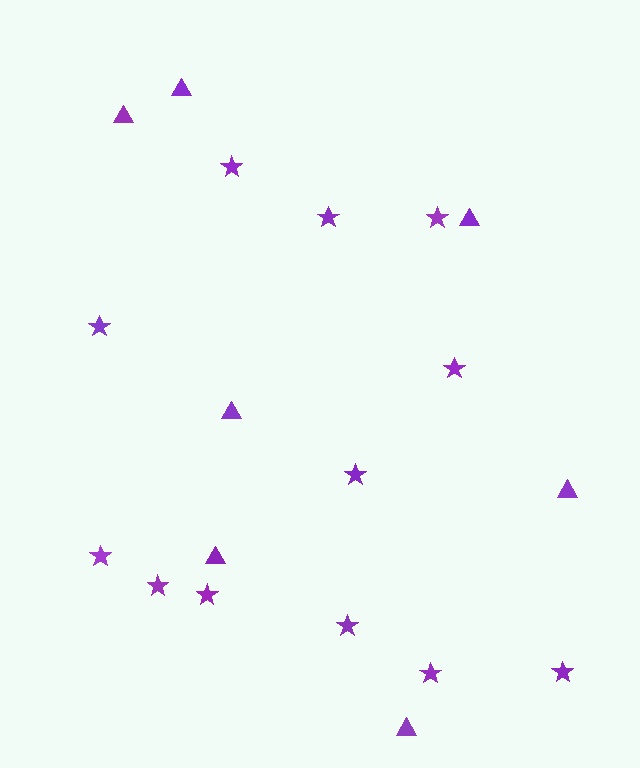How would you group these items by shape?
There are 2 groups: one group of stars (12) and one group of triangles (7).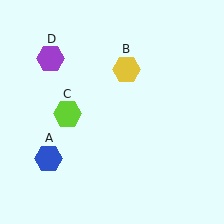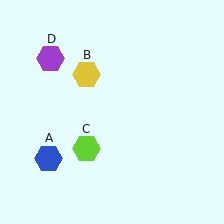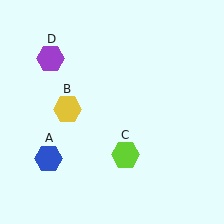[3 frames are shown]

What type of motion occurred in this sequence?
The yellow hexagon (object B), lime hexagon (object C) rotated counterclockwise around the center of the scene.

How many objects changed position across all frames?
2 objects changed position: yellow hexagon (object B), lime hexagon (object C).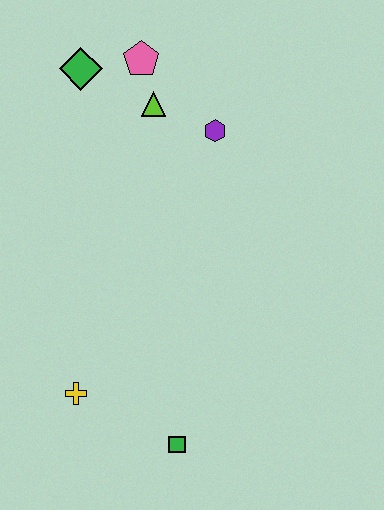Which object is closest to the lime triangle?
The pink pentagon is closest to the lime triangle.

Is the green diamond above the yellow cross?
Yes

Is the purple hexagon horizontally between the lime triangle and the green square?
No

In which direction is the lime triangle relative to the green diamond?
The lime triangle is to the right of the green diamond.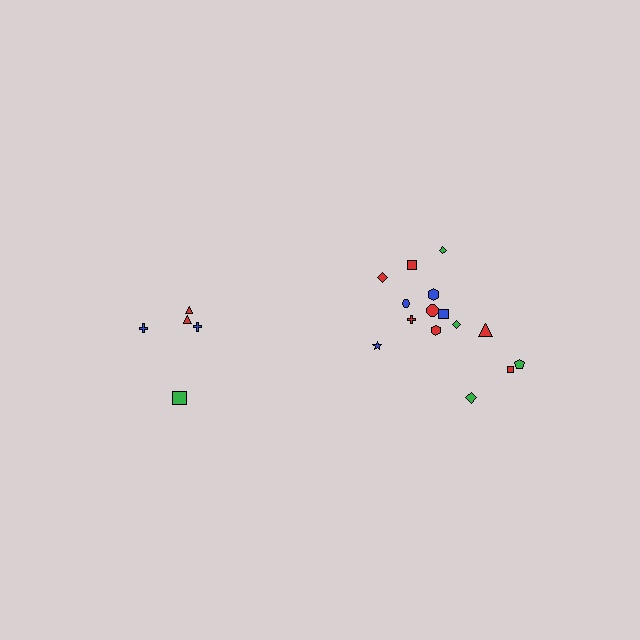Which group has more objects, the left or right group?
The right group.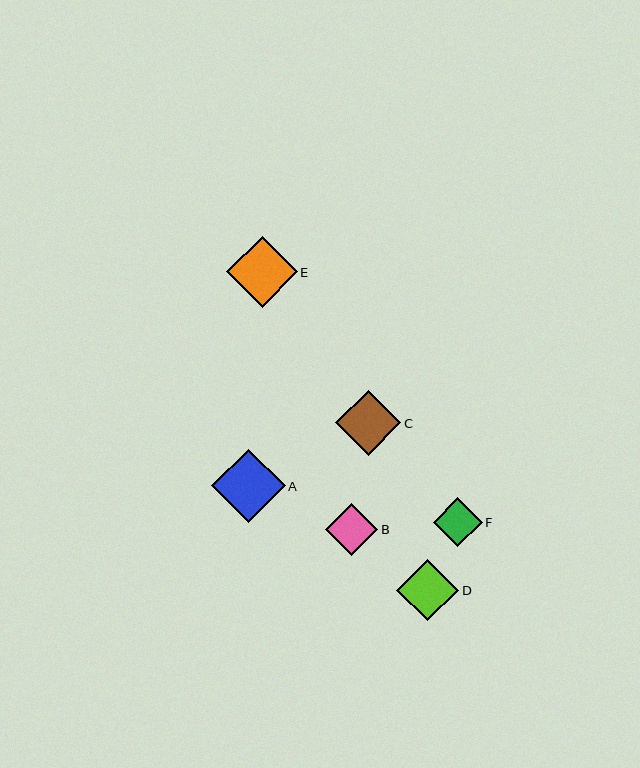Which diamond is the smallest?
Diamond F is the smallest with a size of approximately 49 pixels.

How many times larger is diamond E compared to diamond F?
Diamond E is approximately 1.4 times the size of diamond F.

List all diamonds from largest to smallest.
From largest to smallest: A, E, C, D, B, F.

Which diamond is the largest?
Diamond A is the largest with a size of approximately 73 pixels.